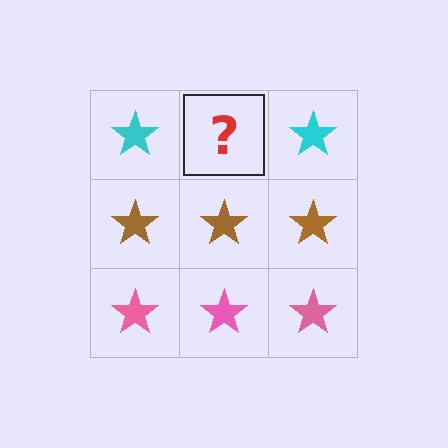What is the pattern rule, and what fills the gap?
The rule is that each row has a consistent color. The gap should be filled with a cyan star.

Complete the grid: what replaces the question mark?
The question mark should be replaced with a cyan star.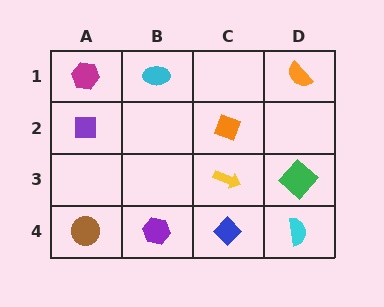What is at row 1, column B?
A cyan ellipse.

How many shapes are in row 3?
2 shapes.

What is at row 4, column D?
A cyan semicircle.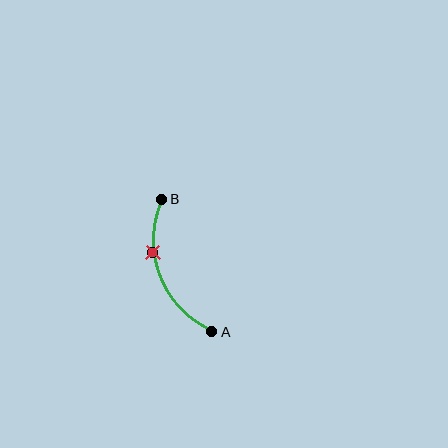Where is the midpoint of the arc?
The arc midpoint is the point on the curve farthest from the straight line joining A and B. It sits to the left of that line.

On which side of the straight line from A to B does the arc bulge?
The arc bulges to the left of the straight line connecting A and B.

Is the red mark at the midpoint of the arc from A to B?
No. The red mark lies on the arc but is closer to endpoint B. The arc midpoint would be at the point on the curve equidistant along the arc from both A and B.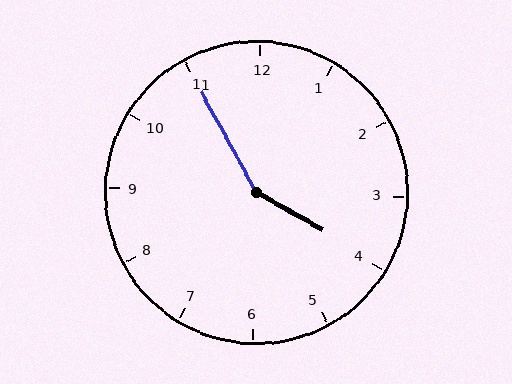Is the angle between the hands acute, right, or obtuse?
It is obtuse.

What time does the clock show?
3:55.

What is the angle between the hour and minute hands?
Approximately 148 degrees.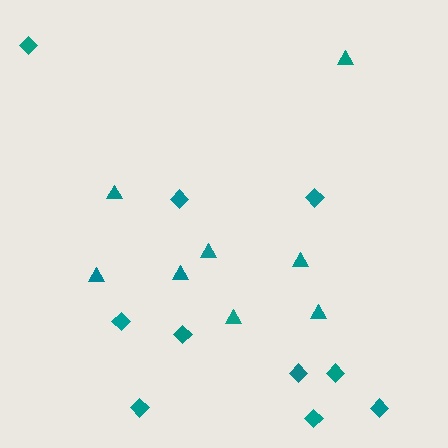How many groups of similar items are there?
There are 2 groups: one group of triangles (8) and one group of diamonds (10).